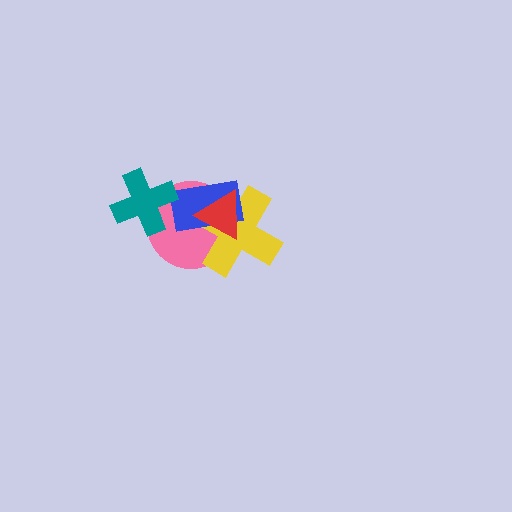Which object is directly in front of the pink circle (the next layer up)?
The yellow cross is directly in front of the pink circle.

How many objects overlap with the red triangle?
3 objects overlap with the red triangle.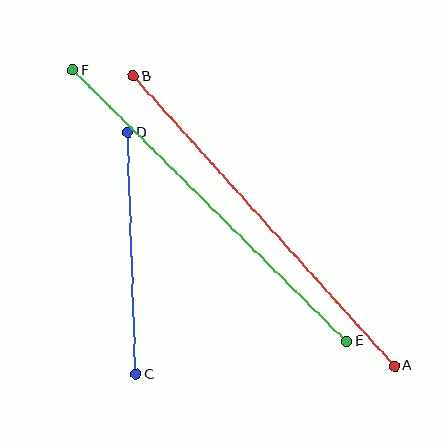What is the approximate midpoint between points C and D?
The midpoint is at approximately (132, 253) pixels.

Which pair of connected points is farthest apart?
Points A and B are farthest apart.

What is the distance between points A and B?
The distance is approximately 390 pixels.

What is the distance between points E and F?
The distance is approximately 385 pixels.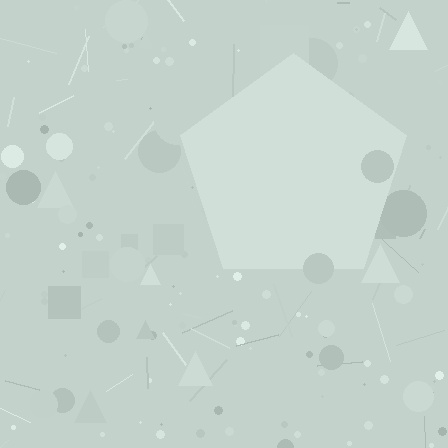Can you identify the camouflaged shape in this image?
The camouflaged shape is a pentagon.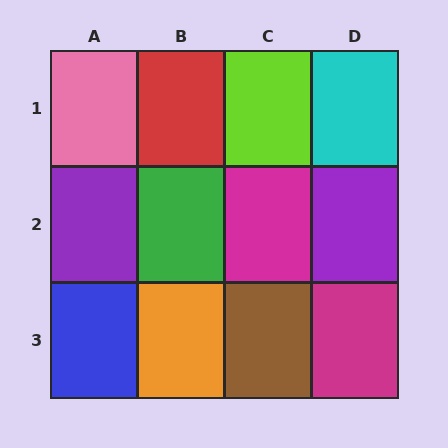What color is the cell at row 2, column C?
Magenta.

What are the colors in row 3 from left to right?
Blue, orange, brown, magenta.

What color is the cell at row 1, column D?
Cyan.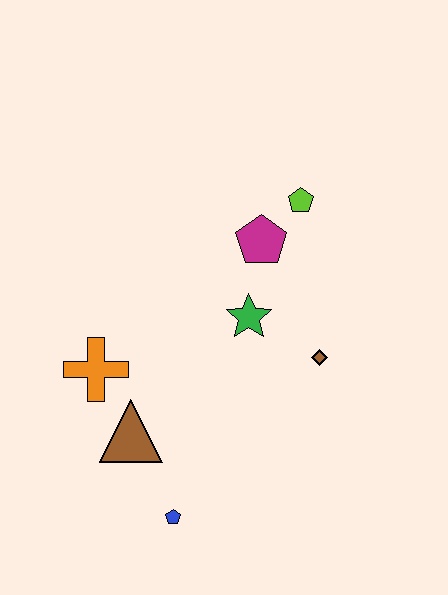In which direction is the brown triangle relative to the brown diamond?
The brown triangle is to the left of the brown diamond.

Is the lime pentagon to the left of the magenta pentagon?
No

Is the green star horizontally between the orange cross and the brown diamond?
Yes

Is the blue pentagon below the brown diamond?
Yes